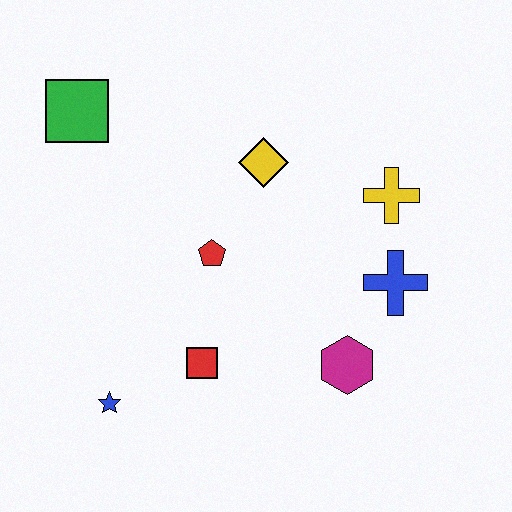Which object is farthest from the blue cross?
The green square is farthest from the blue cross.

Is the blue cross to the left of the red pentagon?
No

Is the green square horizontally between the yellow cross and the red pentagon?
No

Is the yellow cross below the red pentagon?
No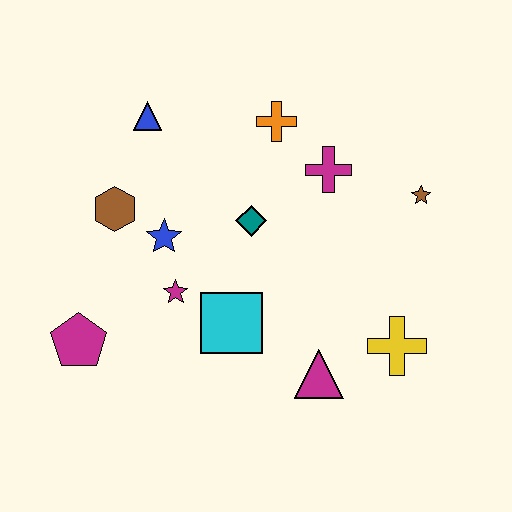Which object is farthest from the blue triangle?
The yellow cross is farthest from the blue triangle.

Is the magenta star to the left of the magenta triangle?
Yes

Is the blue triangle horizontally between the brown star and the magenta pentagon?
Yes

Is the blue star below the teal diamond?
Yes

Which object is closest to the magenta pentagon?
The magenta star is closest to the magenta pentagon.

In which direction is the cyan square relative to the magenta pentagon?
The cyan square is to the right of the magenta pentagon.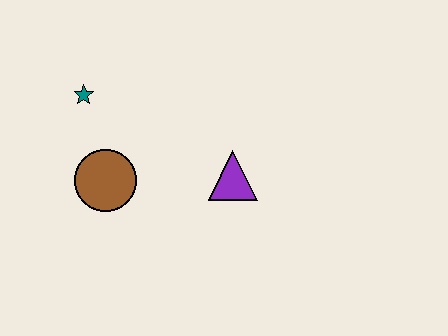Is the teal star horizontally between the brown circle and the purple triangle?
No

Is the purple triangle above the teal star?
No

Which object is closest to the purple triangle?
The brown circle is closest to the purple triangle.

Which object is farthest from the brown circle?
The purple triangle is farthest from the brown circle.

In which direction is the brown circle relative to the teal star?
The brown circle is below the teal star.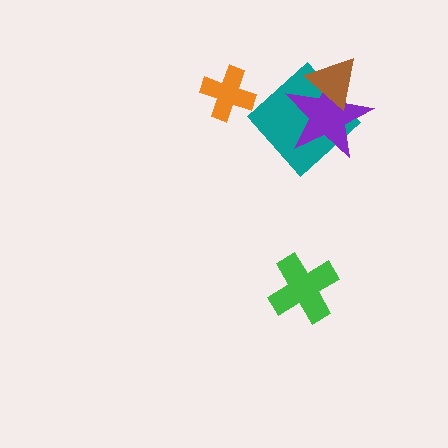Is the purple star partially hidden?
Yes, it is partially covered by another shape.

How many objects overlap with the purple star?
2 objects overlap with the purple star.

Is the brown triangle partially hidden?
No, no other shape covers it.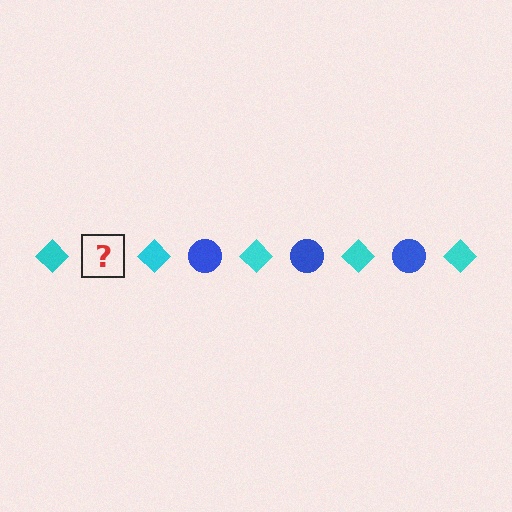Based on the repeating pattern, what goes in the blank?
The blank should be a blue circle.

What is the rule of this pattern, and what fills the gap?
The rule is that the pattern alternates between cyan diamond and blue circle. The gap should be filled with a blue circle.